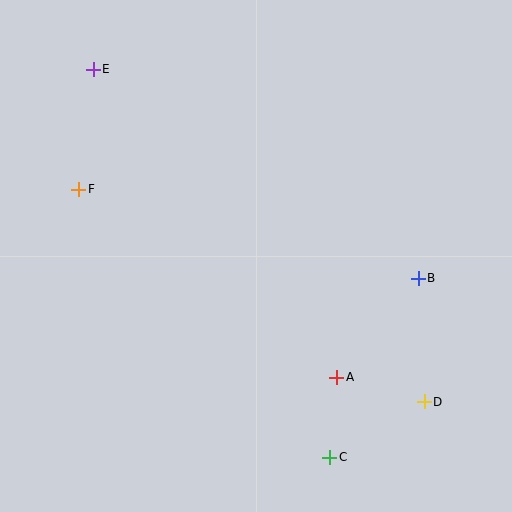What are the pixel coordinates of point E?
Point E is at (93, 69).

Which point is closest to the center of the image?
Point A at (337, 377) is closest to the center.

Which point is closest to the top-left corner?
Point E is closest to the top-left corner.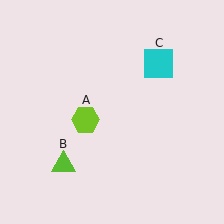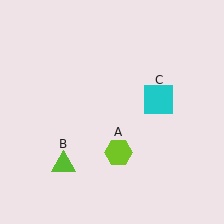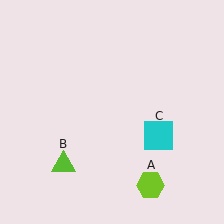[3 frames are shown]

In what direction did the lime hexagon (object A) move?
The lime hexagon (object A) moved down and to the right.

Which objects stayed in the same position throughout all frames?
Lime triangle (object B) remained stationary.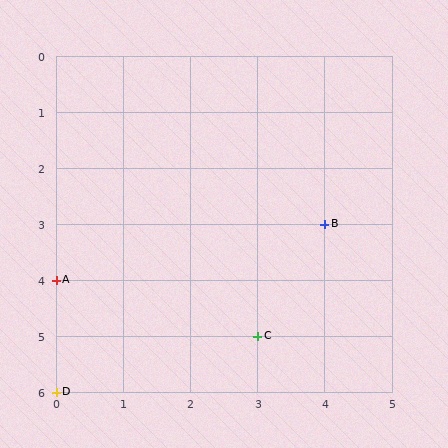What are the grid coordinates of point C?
Point C is at grid coordinates (3, 5).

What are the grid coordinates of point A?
Point A is at grid coordinates (0, 4).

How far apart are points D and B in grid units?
Points D and B are 4 columns and 3 rows apart (about 5.0 grid units diagonally).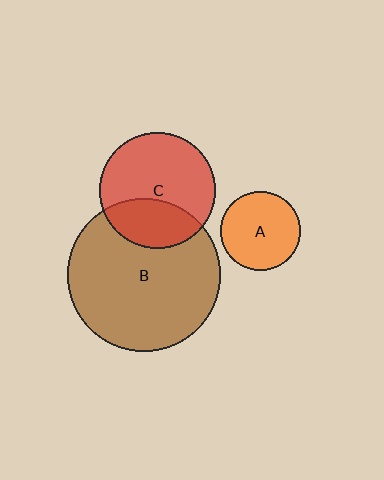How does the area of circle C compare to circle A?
Approximately 2.1 times.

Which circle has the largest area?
Circle B (brown).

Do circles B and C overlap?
Yes.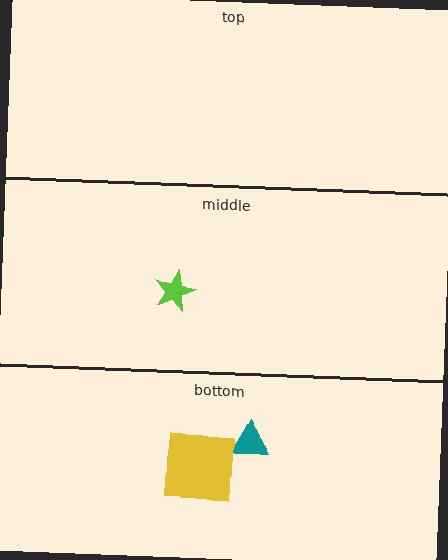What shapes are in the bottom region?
The teal triangle, the yellow square.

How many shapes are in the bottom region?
2.